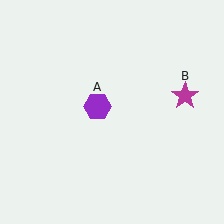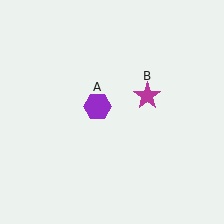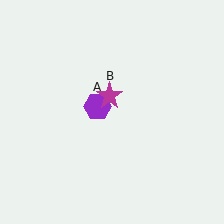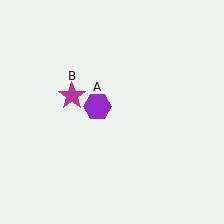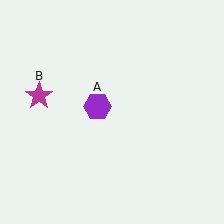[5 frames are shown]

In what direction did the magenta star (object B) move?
The magenta star (object B) moved left.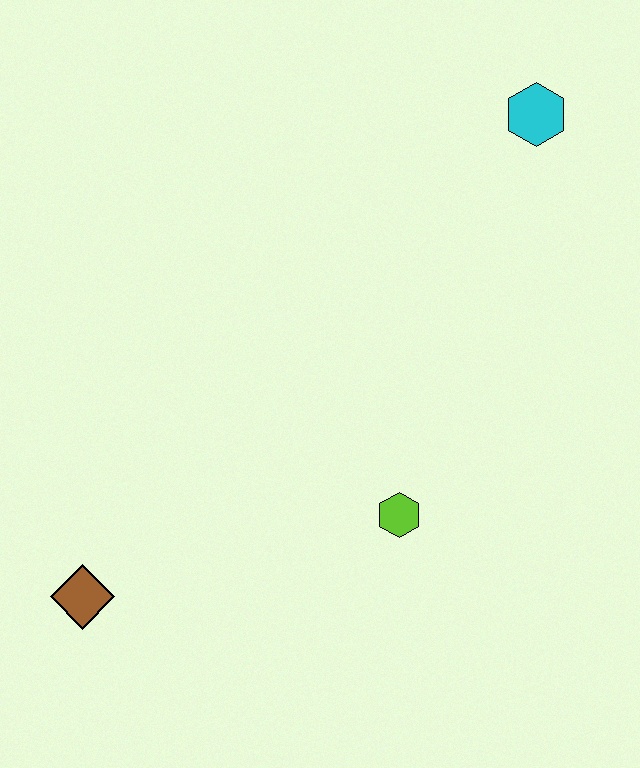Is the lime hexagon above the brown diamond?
Yes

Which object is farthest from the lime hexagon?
The cyan hexagon is farthest from the lime hexagon.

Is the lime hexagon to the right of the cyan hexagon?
No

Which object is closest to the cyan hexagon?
The lime hexagon is closest to the cyan hexagon.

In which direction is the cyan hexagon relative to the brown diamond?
The cyan hexagon is above the brown diamond.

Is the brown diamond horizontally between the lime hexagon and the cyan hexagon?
No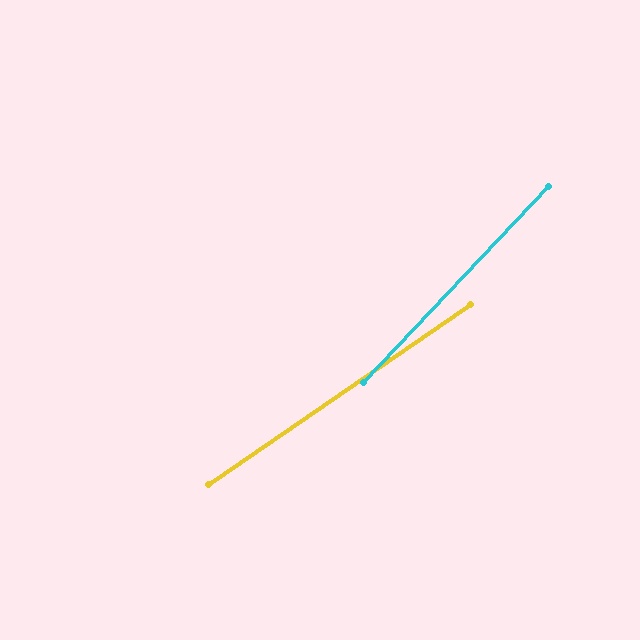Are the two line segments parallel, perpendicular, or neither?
Neither parallel nor perpendicular — they differ by about 12°.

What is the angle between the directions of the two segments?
Approximately 12 degrees.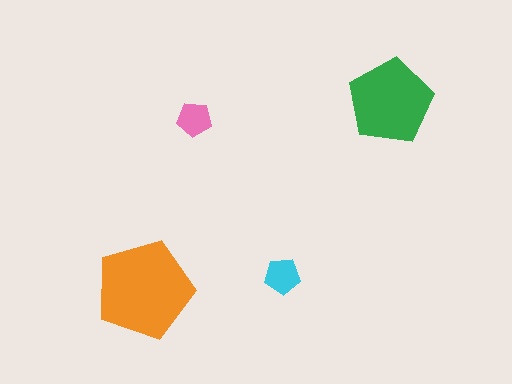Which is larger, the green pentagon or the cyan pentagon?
The green one.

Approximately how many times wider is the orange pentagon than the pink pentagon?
About 3 times wider.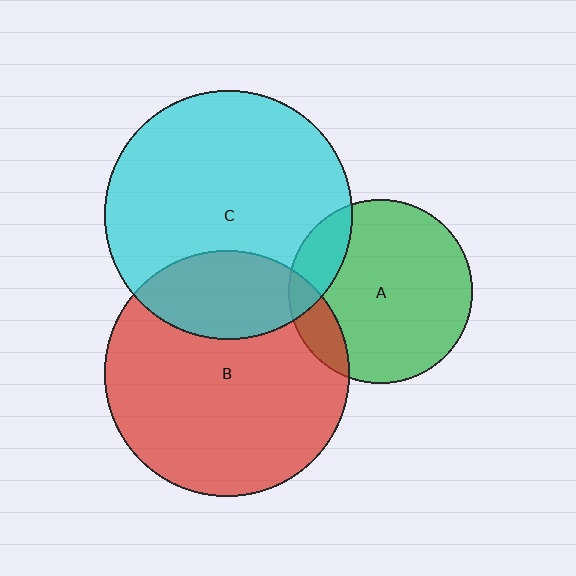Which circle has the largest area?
Circle C (cyan).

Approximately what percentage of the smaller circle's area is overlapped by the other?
Approximately 25%.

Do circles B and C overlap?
Yes.